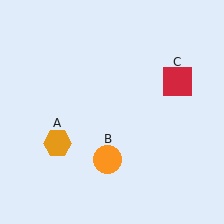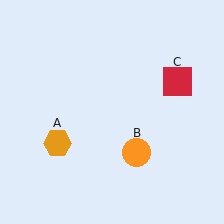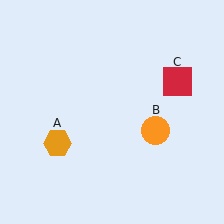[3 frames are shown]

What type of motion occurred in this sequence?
The orange circle (object B) rotated counterclockwise around the center of the scene.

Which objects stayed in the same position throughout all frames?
Orange hexagon (object A) and red square (object C) remained stationary.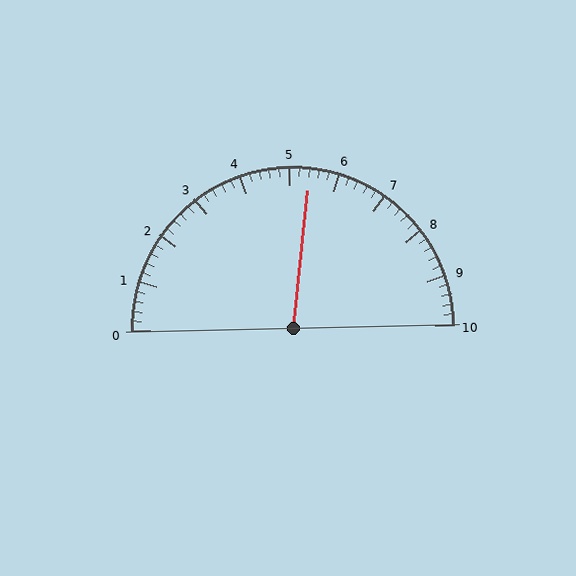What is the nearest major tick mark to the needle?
The nearest major tick mark is 5.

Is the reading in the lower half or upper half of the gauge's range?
The reading is in the upper half of the range (0 to 10).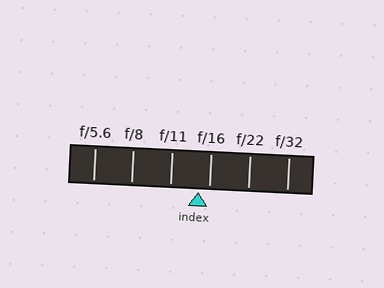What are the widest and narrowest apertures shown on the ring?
The widest aperture shown is f/5.6 and the narrowest is f/32.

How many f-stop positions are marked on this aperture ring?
There are 6 f-stop positions marked.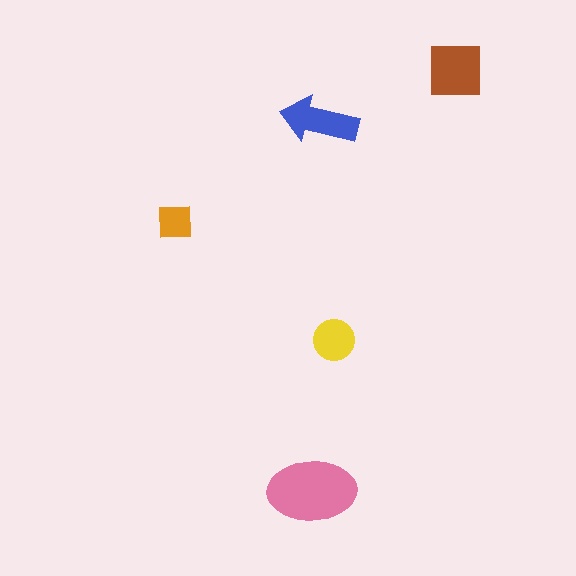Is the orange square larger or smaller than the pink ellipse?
Smaller.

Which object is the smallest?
The orange square.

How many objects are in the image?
There are 5 objects in the image.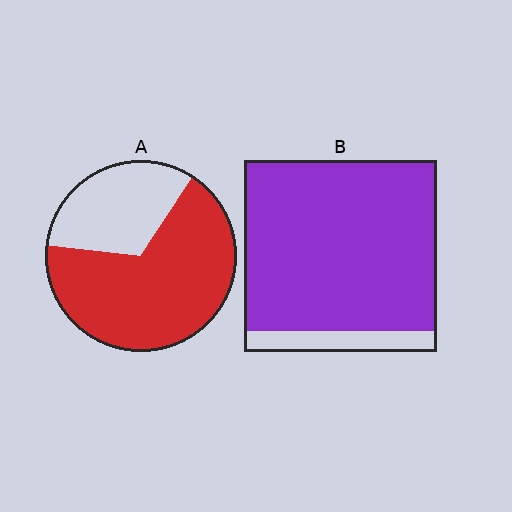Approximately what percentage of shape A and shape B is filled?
A is approximately 70% and B is approximately 90%.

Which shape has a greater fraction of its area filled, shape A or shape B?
Shape B.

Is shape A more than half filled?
Yes.